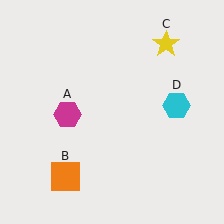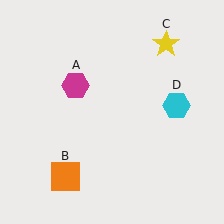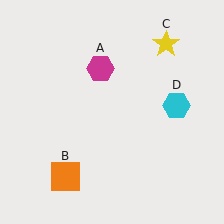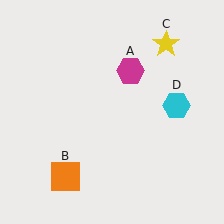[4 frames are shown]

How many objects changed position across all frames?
1 object changed position: magenta hexagon (object A).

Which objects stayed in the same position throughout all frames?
Orange square (object B) and yellow star (object C) and cyan hexagon (object D) remained stationary.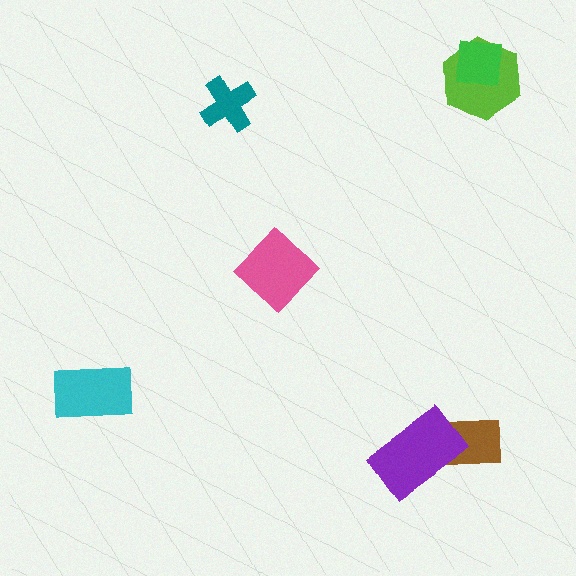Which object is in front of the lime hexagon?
The green square is in front of the lime hexagon.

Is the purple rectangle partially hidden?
No, no other shape covers it.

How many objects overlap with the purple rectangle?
1 object overlaps with the purple rectangle.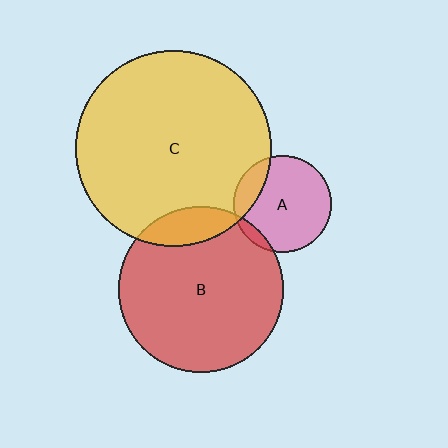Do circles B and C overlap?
Yes.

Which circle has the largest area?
Circle C (yellow).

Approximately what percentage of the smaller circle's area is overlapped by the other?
Approximately 15%.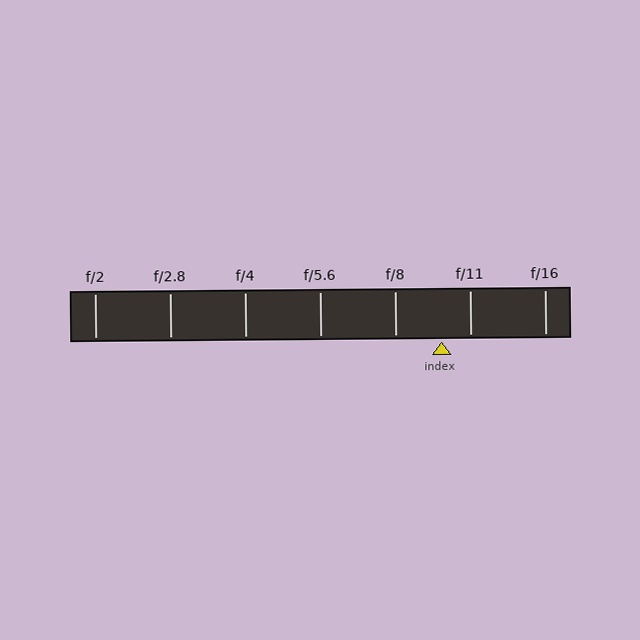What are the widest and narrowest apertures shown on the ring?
The widest aperture shown is f/2 and the narrowest is f/16.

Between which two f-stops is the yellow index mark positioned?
The index mark is between f/8 and f/11.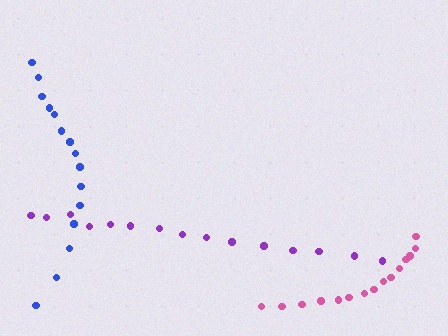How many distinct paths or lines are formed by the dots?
There are 3 distinct paths.